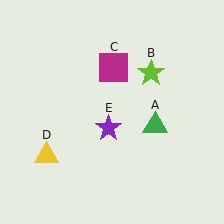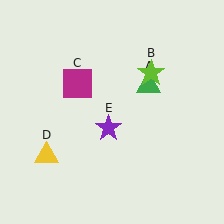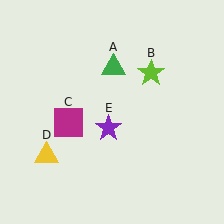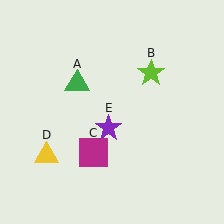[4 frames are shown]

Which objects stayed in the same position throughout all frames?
Lime star (object B) and yellow triangle (object D) and purple star (object E) remained stationary.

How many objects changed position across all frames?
2 objects changed position: green triangle (object A), magenta square (object C).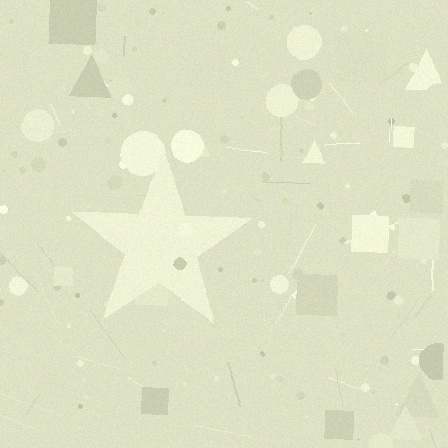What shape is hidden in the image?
A star is hidden in the image.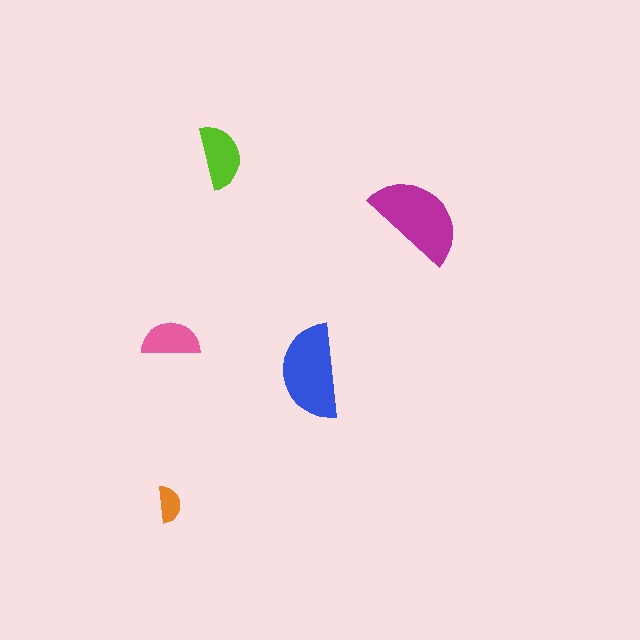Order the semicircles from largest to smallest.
the magenta one, the blue one, the lime one, the pink one, the orange one.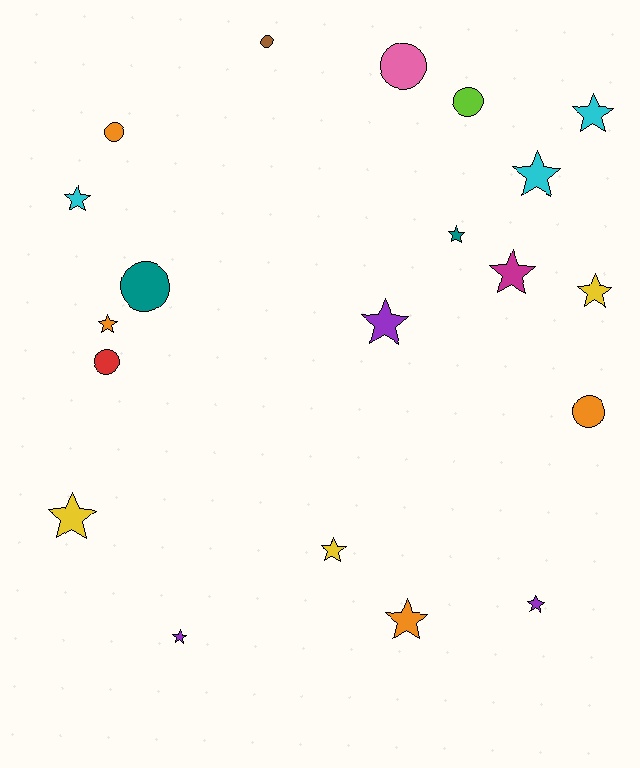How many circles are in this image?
There are 7 circles.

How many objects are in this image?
There are 20 objects.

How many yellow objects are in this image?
There are 3 yellow objects.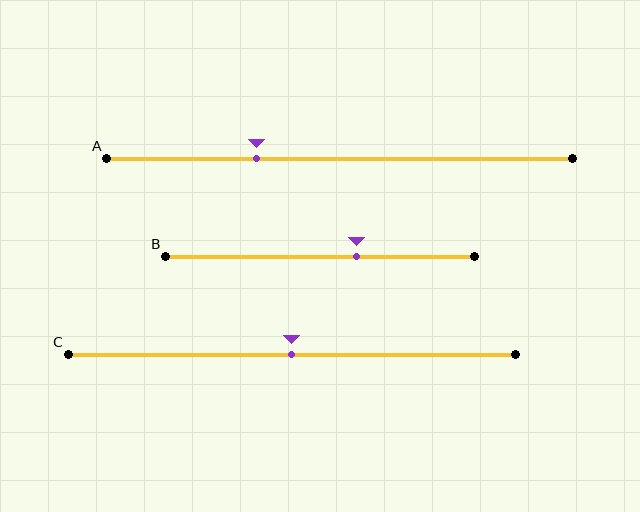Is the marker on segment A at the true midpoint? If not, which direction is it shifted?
No, the marker on segment A is shifted to the left by about 18% of the segment length.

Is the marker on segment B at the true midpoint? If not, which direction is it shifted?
No, the marker on segment B is shifted to the right by about 12% of the segment length.